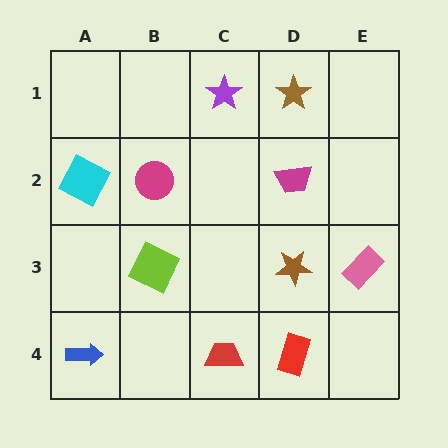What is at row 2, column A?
A cyan square.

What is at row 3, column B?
A lime square.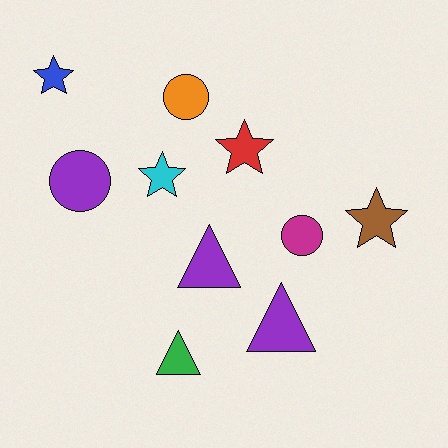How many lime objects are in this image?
There are no lime objects.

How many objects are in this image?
There are 10 objects.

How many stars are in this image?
There are 4 stars.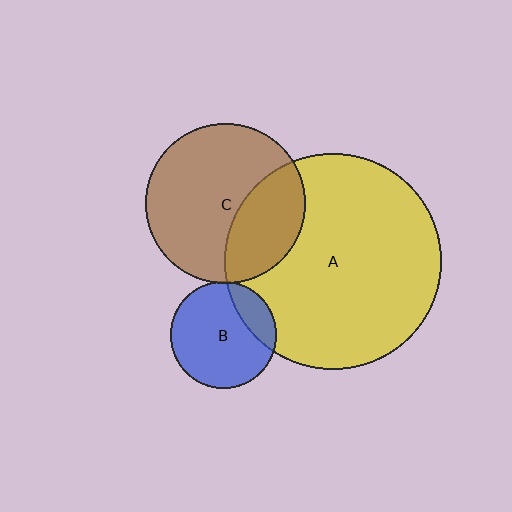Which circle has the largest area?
Circle A (yellow).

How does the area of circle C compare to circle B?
Approximately 2.3 times.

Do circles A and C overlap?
Yes.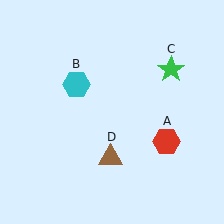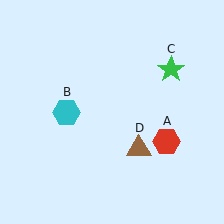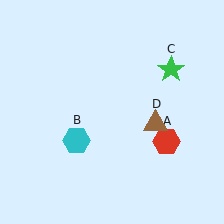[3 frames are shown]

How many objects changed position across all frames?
2 objects changed position: cyan hexagon (object B), brown triangle (object D).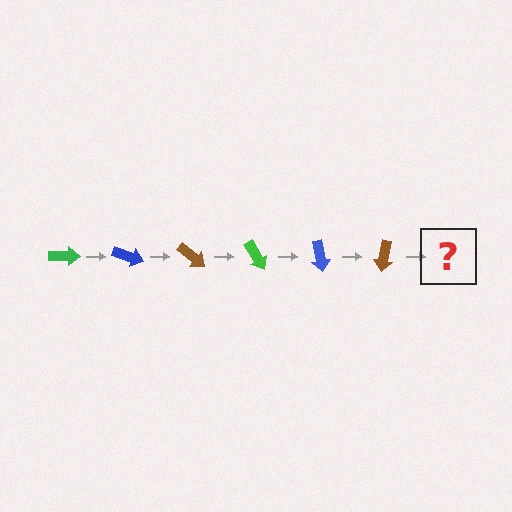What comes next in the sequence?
The next element should be a green arrow, rotated 120 degrees from the start.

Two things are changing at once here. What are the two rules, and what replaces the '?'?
The two rules are that it rotates 20 degrees each step and the color cycles through green, blue, and brown. The '?' should be a green arrow, rotated 120 degrees from the start.